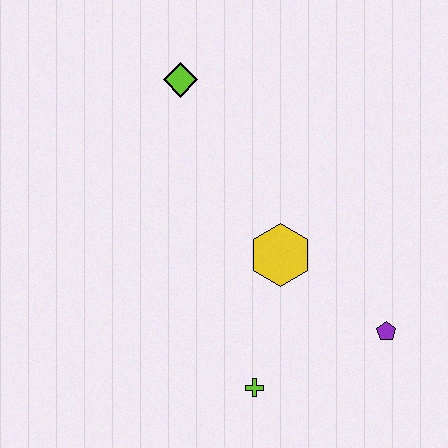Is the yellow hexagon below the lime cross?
No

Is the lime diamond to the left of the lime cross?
Yes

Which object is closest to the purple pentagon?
The yellow hexagon is closest to the purple pentagon.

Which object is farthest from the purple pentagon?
The lime diamond is farthest from the purple pentagon.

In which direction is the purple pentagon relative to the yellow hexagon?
The purple pentagon is to the right of the yellow hexagon.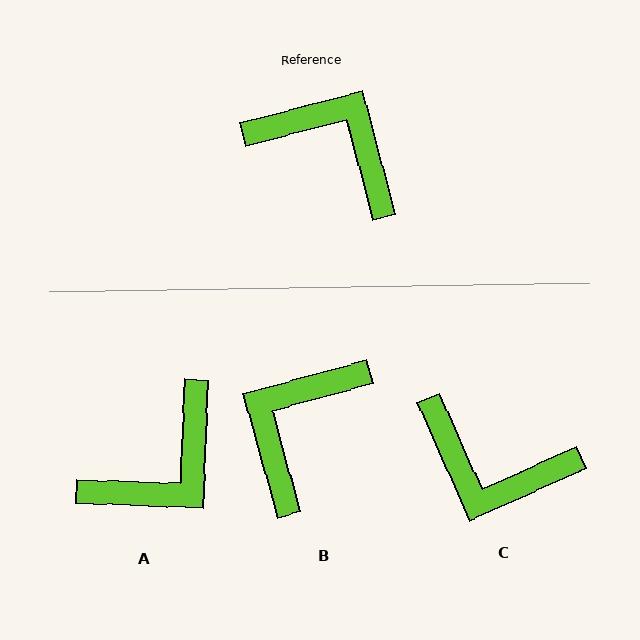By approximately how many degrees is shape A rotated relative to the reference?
Approximately 107 degrees clockwise.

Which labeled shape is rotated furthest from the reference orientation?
C, about 171 degrees away.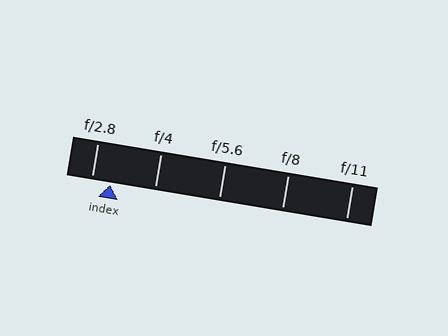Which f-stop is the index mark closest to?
The index mark is closest to f/2.8.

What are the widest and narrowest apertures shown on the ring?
The widest aperture shown is f/2.8 and the narrowest is f/11.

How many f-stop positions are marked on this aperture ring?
There are 5 f-stop positions marked.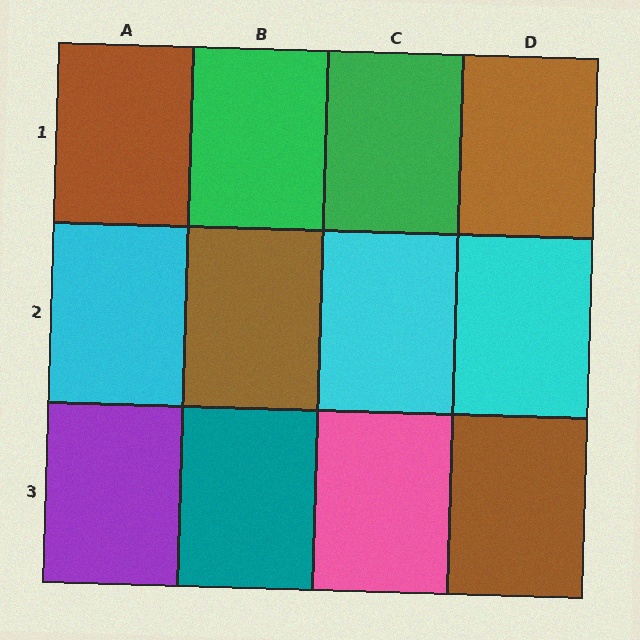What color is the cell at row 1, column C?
Green.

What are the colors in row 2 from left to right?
Cyan, brown, cyan, cyan.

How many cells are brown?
4 cells are brown.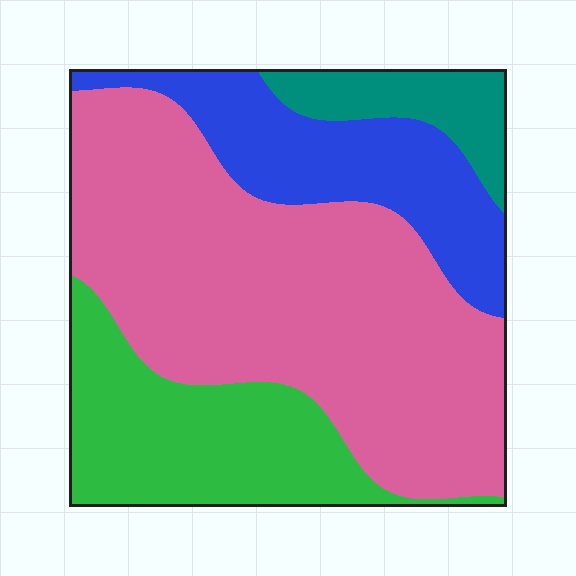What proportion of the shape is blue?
Blue takes up about one fifth (1/5) of the shape.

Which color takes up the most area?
Pink, at roughly 50%.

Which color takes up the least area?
Teal, at roughly 10%.